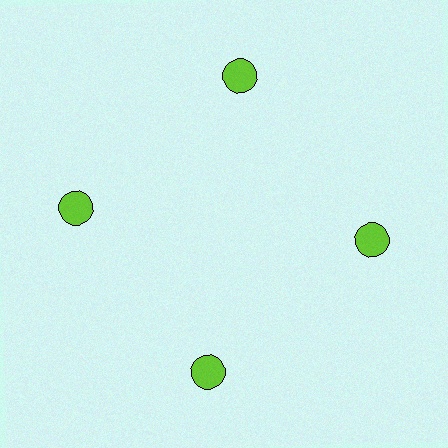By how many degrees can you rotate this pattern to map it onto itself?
The pattern maps onto itself every 90 degrees of rotation.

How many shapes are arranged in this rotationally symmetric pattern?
There are 4 shapes, arranged in 4 groups of 1.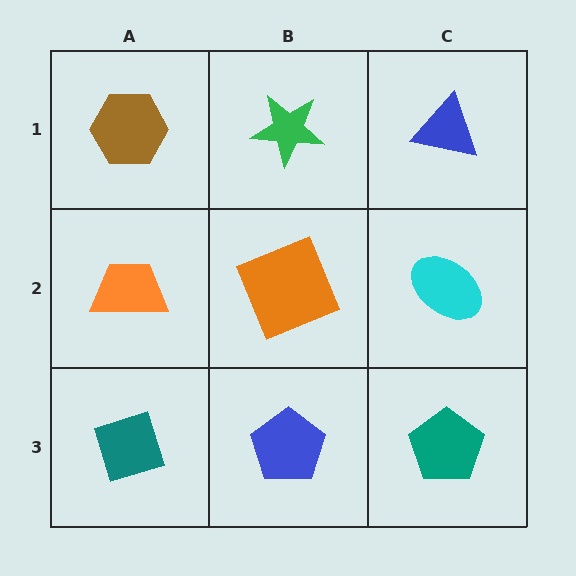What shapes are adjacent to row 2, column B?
A green star (row 1, column B), a blue pentagon (row 3, column B), an orange trapezoid (row 2, column A), a cyan ellipse (row 2, column C).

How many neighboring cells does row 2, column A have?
3.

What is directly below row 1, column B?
An orange square.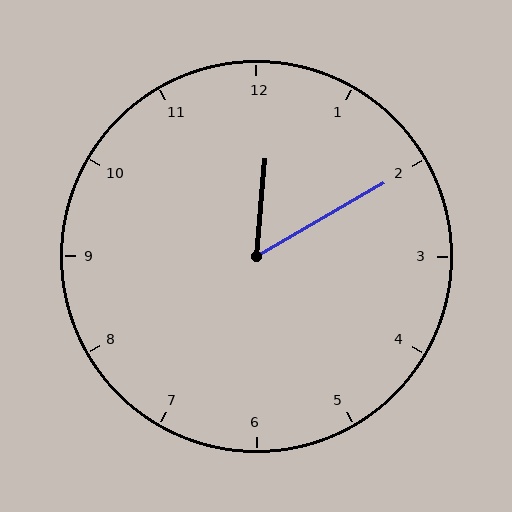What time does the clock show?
12:10.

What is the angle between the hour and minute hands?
Approximately 55 degrees.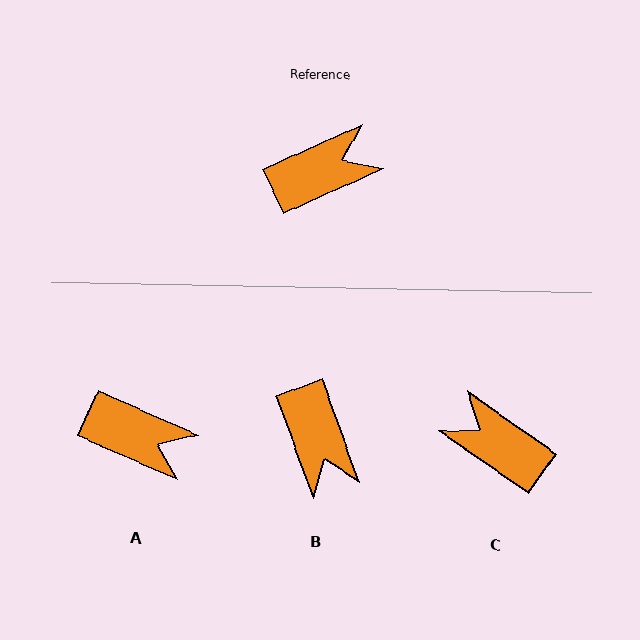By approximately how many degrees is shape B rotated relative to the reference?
Approximately 95 degrees clockwise.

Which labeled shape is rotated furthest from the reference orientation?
C, about 120 degrees away.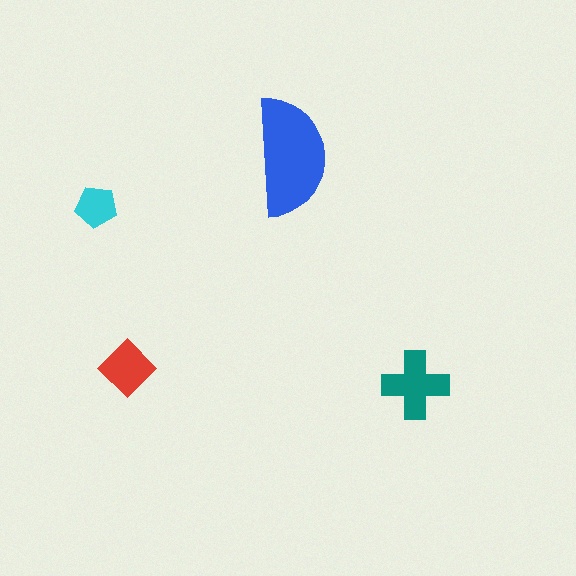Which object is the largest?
The blue semicircle.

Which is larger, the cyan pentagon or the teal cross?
The teal cross.